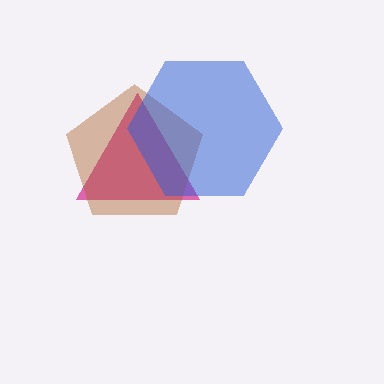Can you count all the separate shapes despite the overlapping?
Yes, there are 3 separate shapes.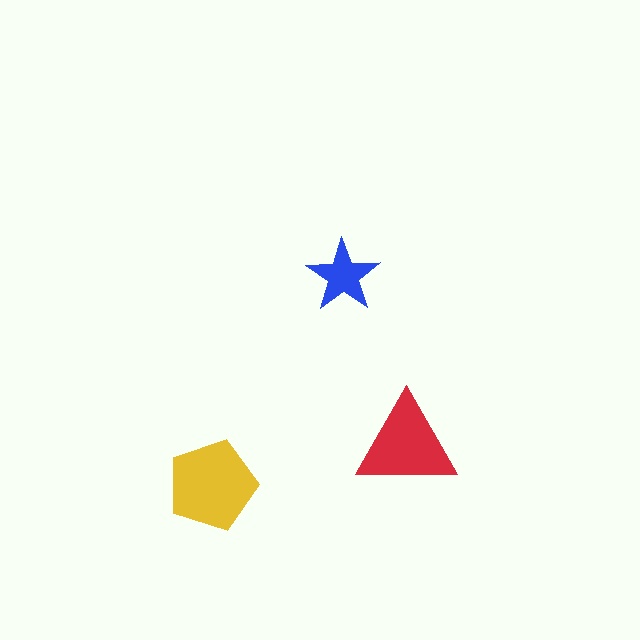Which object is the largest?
The yellow pentagon.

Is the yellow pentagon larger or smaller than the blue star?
Larger.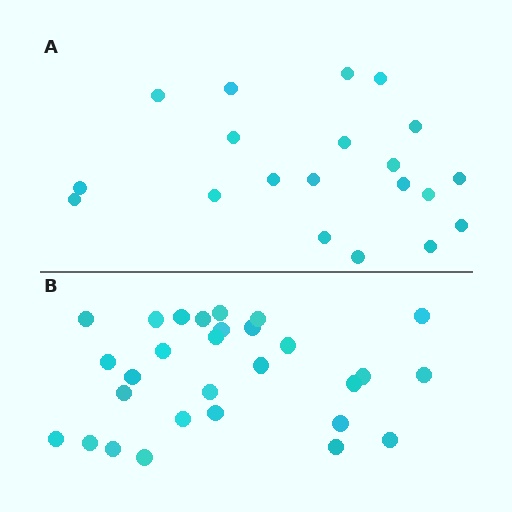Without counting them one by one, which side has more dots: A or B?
Region B (the bottom region) has more dots.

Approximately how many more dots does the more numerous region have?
Region B has roughly 8 or so more dots than region A.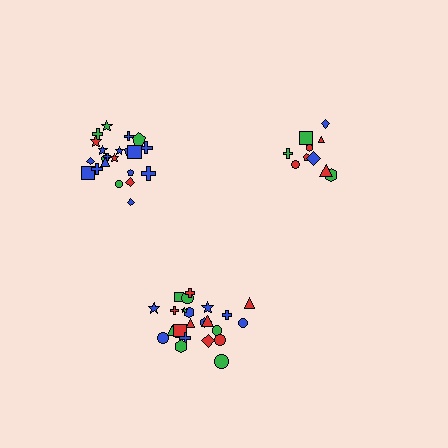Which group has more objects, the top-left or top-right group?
The top-left group.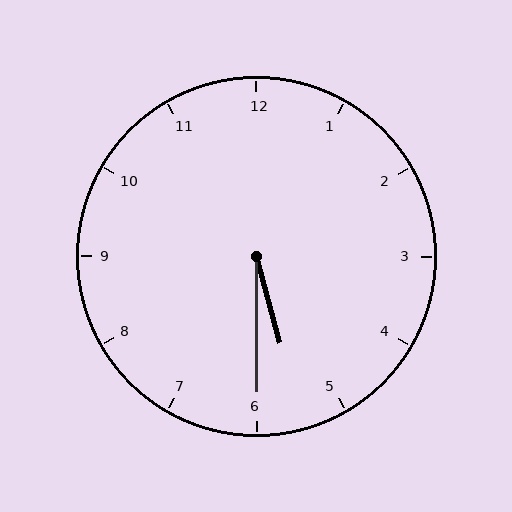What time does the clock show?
5:30.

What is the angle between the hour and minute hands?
Approximately 15 degrees.